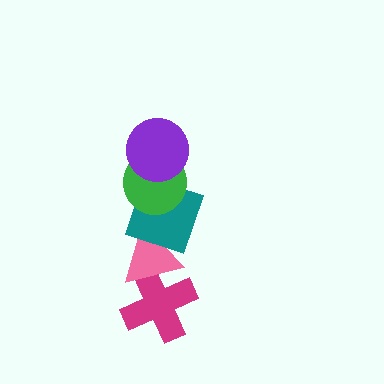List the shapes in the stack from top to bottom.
From top to bottom: the purple circle, the green circle, the teal square, the pink triangle, the magenta cross.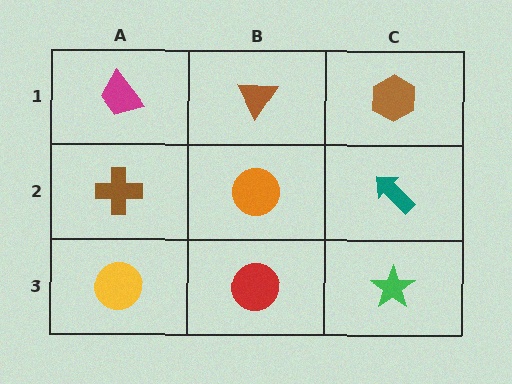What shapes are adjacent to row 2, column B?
A brown triangle (row 1, column B), a red circle (row 3, column B), a brown cross (row 2, column A), a teal arrow (row 2, column C).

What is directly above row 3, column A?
A brown cross.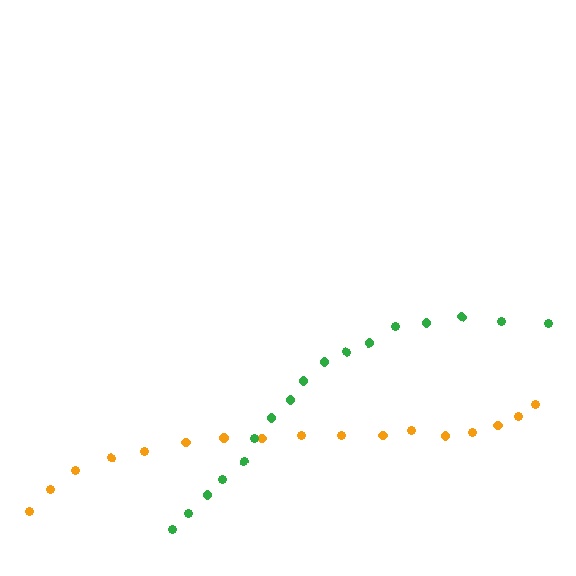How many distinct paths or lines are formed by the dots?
There are 2 distinct paths.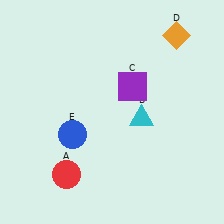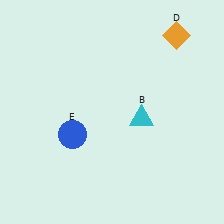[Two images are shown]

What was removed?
The purple square (C), the red circle (A) were removed in Image 2.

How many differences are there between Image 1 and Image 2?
There are 2 differences between the two images.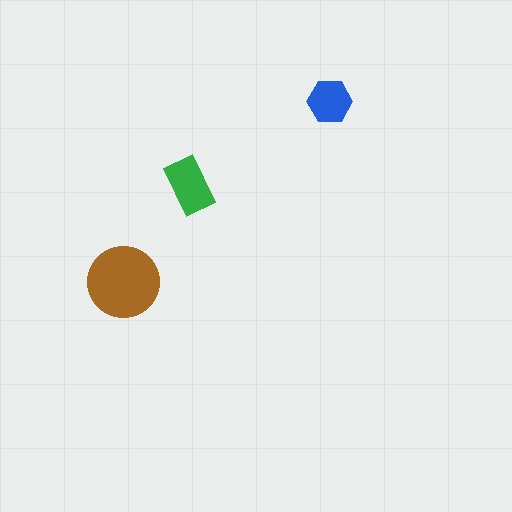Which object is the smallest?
The blue hexagon.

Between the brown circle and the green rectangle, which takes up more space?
The brown circle.